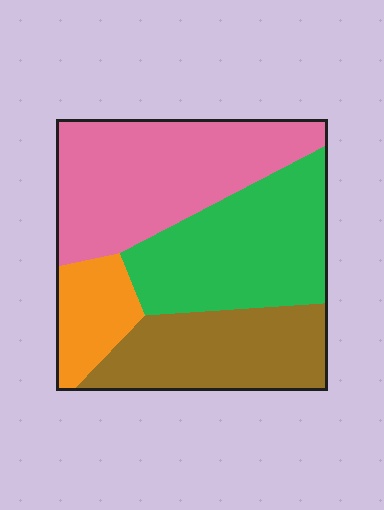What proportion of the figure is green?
Green covers around 30% of the figure.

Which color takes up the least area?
Orange, at roughly 10%.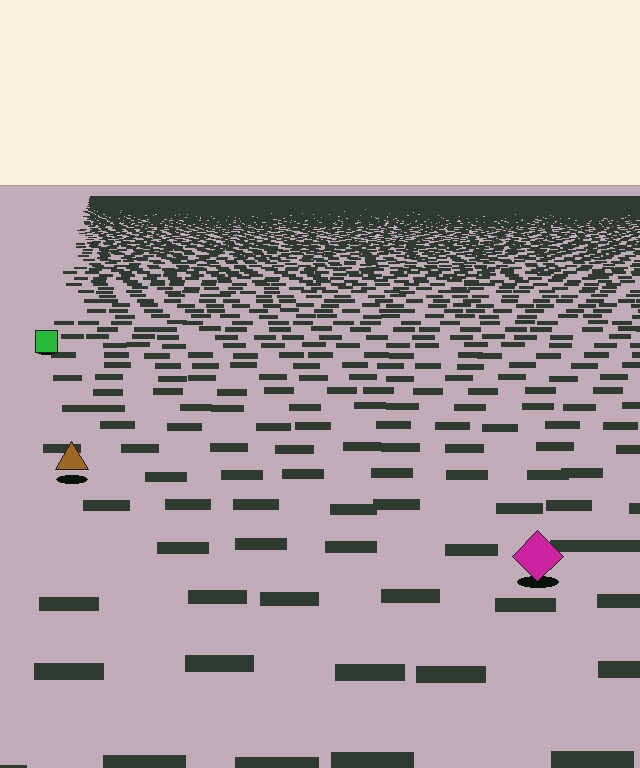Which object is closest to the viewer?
The magenta diamond is closest. The texture marks near it are larger and more spread out.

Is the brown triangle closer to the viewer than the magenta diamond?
No. The magenta diamond is closer — you can tell from the texture gradient: the ground texture is coarser near it.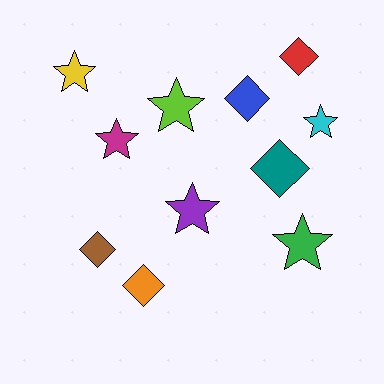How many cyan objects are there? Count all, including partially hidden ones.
There is 1 cyan object.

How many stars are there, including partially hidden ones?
There are 6 stars.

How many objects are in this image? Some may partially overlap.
There are 11 objects.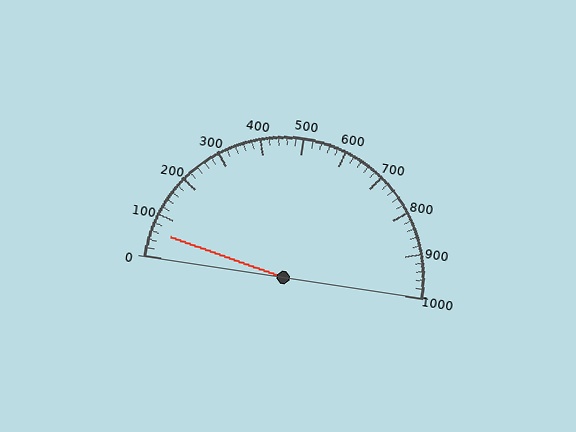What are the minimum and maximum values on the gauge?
The gauge ranges from 0 to 1000.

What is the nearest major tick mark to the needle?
The nearest major tick mark is 100.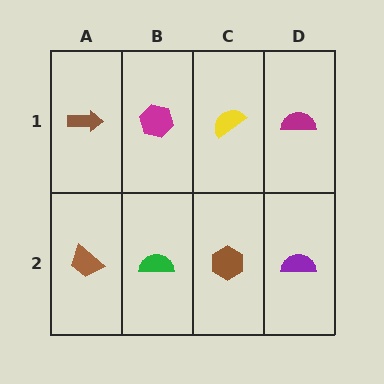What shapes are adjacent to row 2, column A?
A brown arrow (row 1, column A), a green semicircle (row 2, column B).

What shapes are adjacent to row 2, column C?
A yellow semicircle (row 1, column C), a green semicircle (row 2, column B), a purple semicircle (row 2, column D).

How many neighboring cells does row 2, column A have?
2.